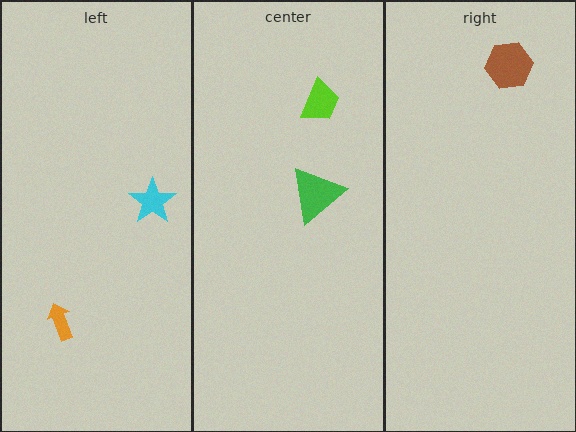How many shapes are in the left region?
2.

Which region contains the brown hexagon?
The right region.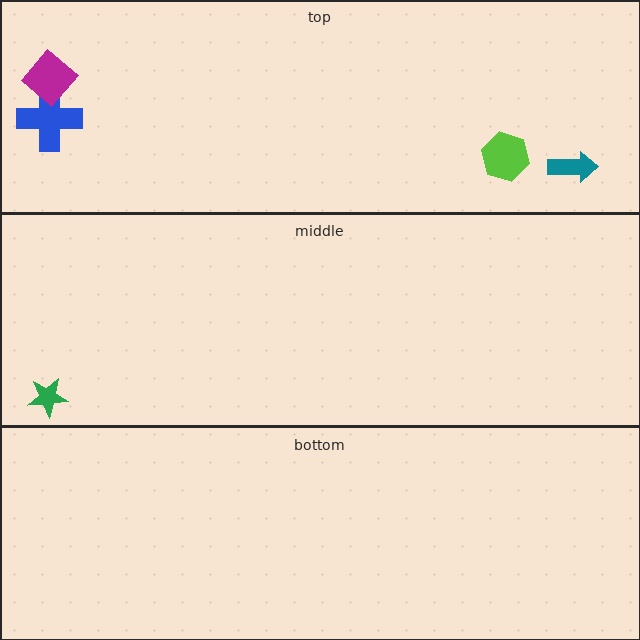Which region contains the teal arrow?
The top region.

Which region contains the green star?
The middle region.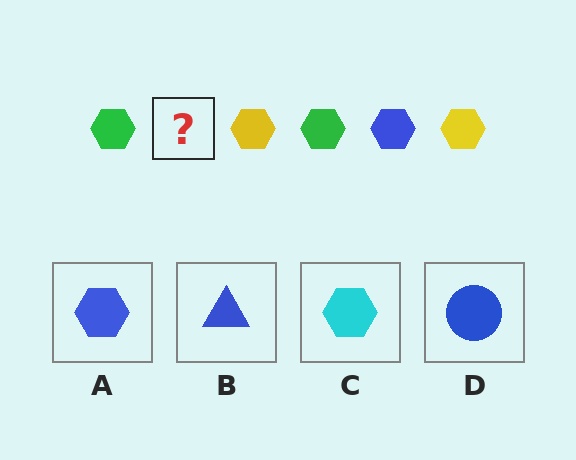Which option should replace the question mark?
Option A.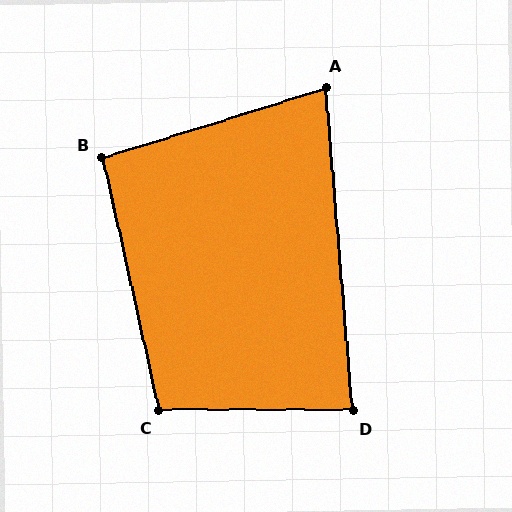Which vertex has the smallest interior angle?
A, at approximately 77 degrees.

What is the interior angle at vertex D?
Approximately 85 degrees (approximately right).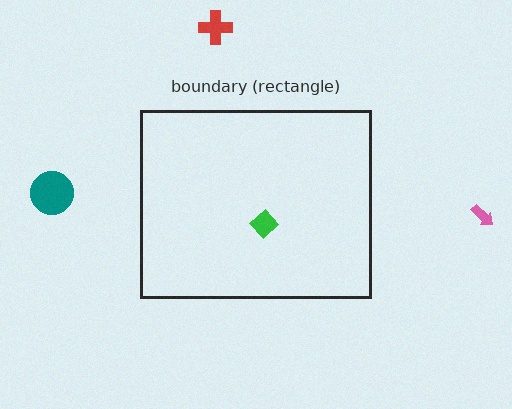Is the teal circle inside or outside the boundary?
Outside.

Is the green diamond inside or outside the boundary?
Inside.